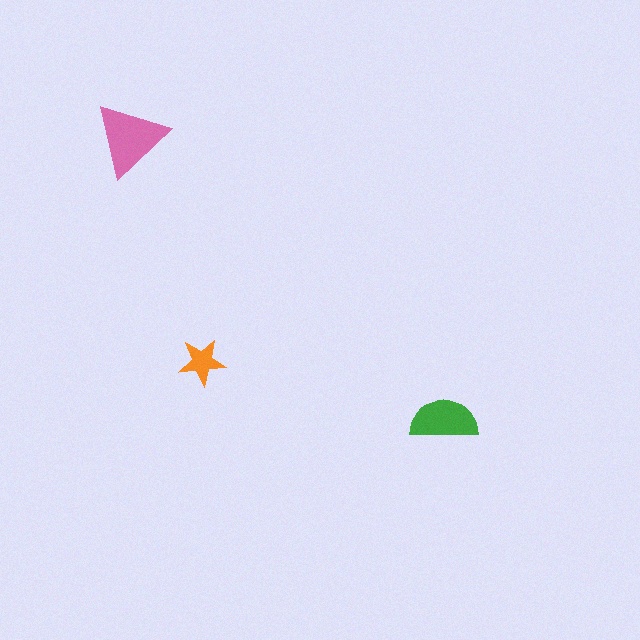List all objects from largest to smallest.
The pink triangle, the green semicircle, the orange star.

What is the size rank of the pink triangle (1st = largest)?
1st.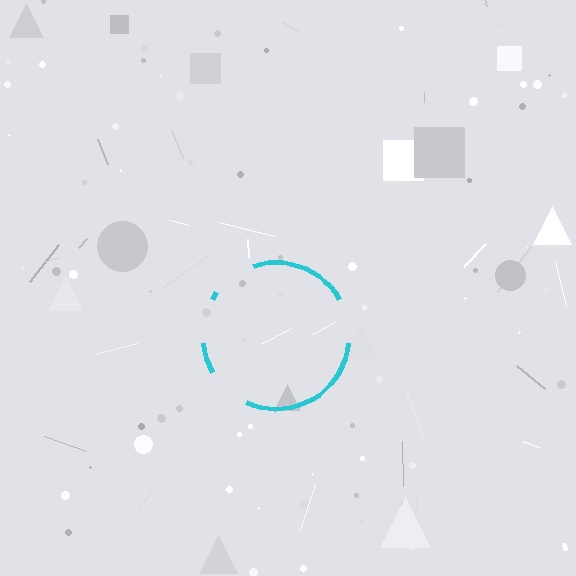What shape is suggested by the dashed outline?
The dashed outline suggests a circle.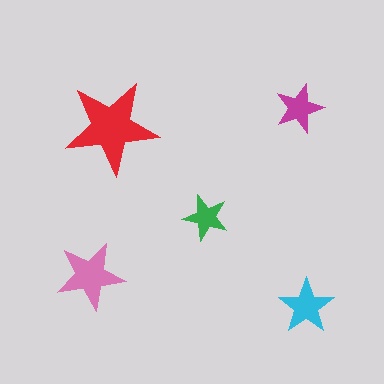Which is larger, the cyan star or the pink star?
The pink one.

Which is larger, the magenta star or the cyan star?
The cyan one.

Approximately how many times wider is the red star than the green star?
About 2 times wider.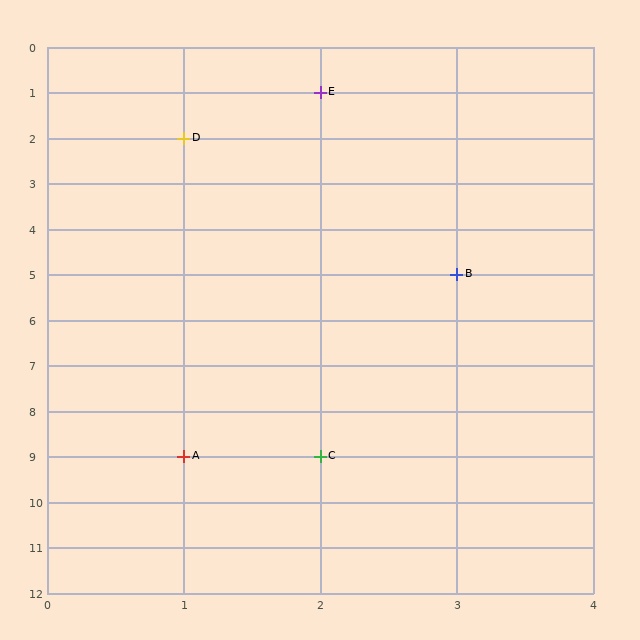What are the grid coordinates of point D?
Point D is at grid coordinates (1, 2).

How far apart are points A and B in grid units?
Points A and B are 2 columns and 4 rows apart (about 4.5 grid units diagonally).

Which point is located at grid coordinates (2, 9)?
Point C is at (2, 9).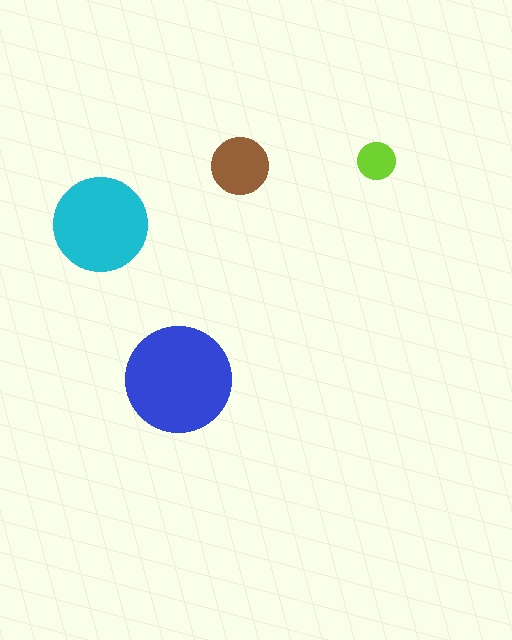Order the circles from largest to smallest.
the blue one, the cyan one, the brown one, the lime one.